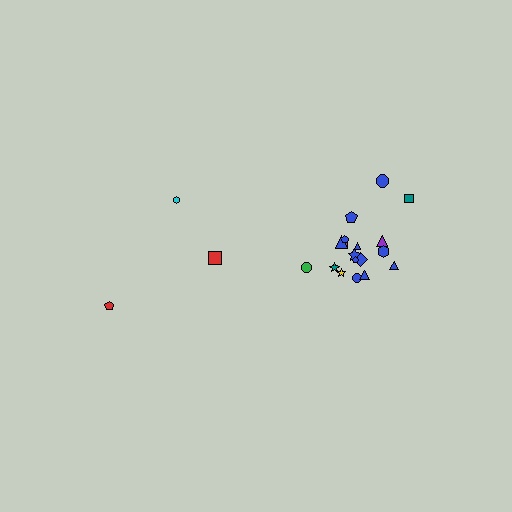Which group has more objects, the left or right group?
The right group.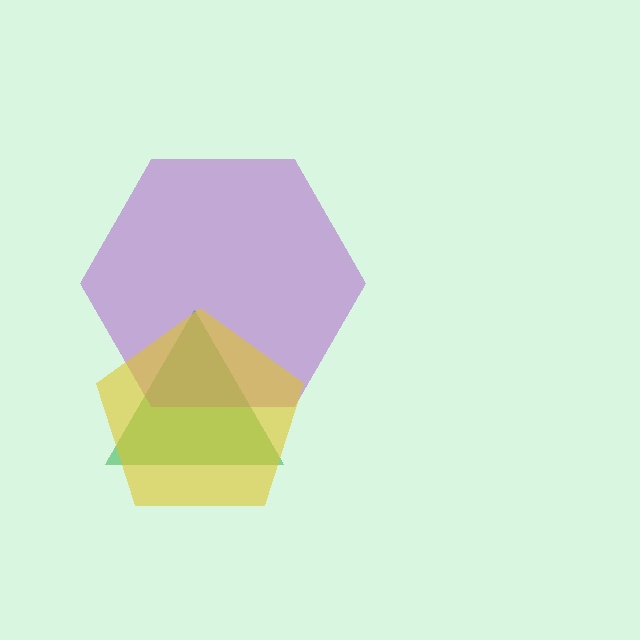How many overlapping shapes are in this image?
There are 3 overlapping shapes in the image.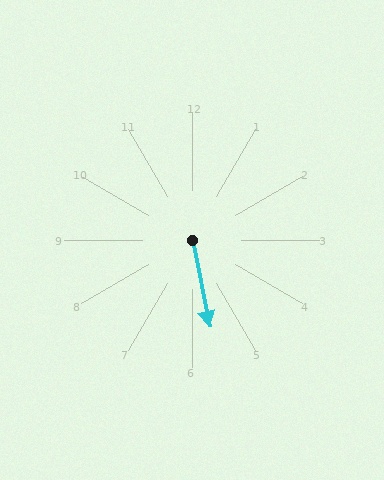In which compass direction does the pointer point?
South.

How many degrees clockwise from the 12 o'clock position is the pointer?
Approximately 169 degrees.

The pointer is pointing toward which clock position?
Roughly 6 o'clock.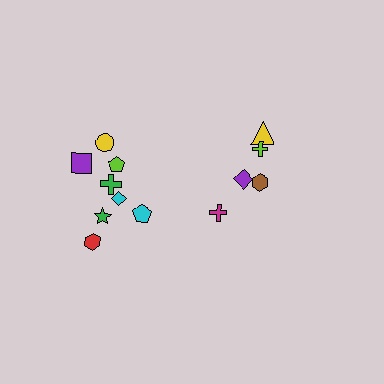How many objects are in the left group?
There are 8 objects.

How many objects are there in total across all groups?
There are 13 objects.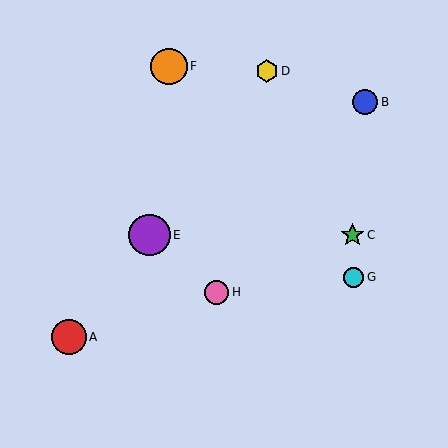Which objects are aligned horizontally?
Objects C, E are aligned horizontally.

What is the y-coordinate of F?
Object F is at y≈66.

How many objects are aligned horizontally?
2 objects (C, E) are aligned horizontally.